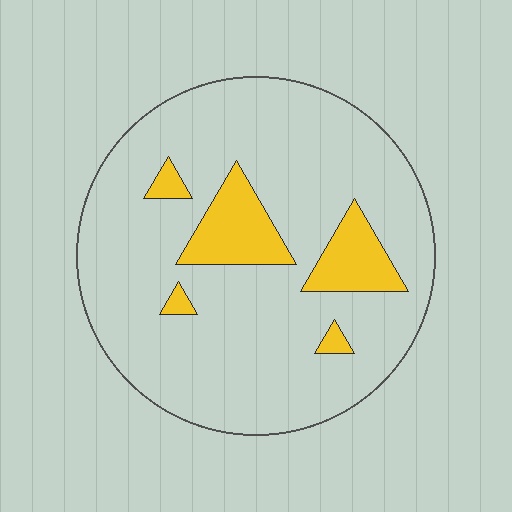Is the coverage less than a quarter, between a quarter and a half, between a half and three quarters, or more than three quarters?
Less than a quarter.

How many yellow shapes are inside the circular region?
5.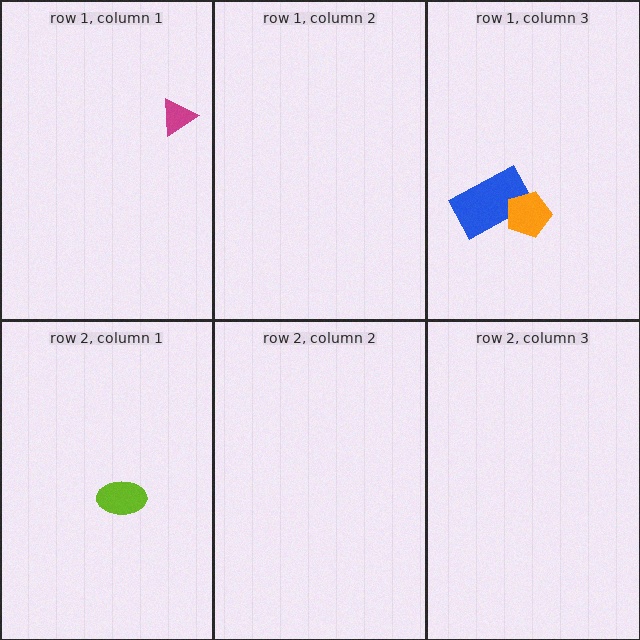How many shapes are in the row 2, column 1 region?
1.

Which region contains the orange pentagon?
The row 1, column 3 region.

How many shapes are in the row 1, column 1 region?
1.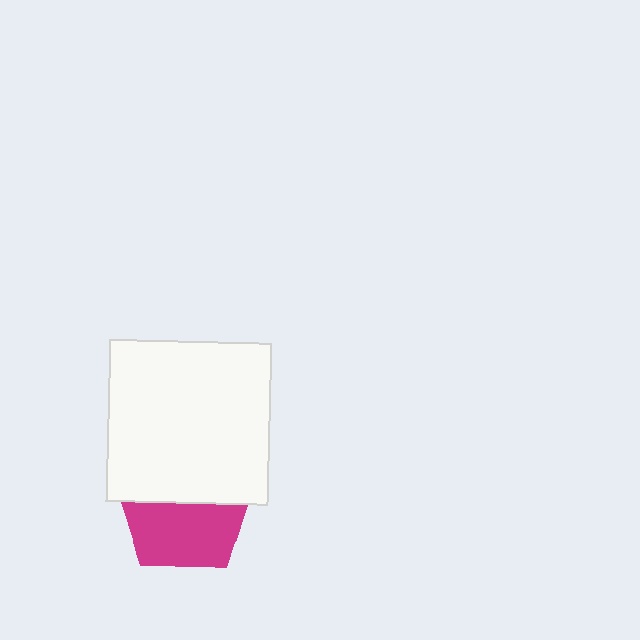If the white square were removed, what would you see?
You would see the complete magenta pentagon.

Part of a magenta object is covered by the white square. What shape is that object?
It is a pentagon.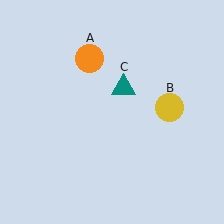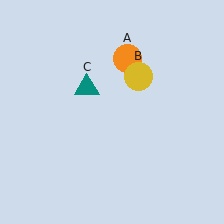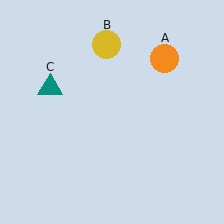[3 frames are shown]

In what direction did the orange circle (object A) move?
The orange circle (object A) moved right.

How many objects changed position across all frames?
3 objects changed position: orange circle (object A), yellow circle (object B), teal triangle (object C).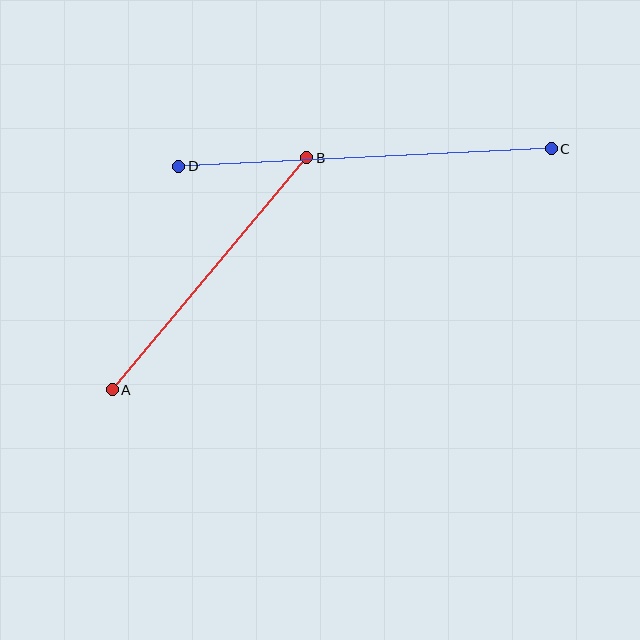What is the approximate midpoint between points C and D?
The midpoint is at approximately (365, 157) pixels.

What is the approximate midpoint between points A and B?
The midpoint is at approximately (209, 274) pixels.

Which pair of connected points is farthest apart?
Points C and D are farthest apart.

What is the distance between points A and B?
The distance is approximately 303 pixels.